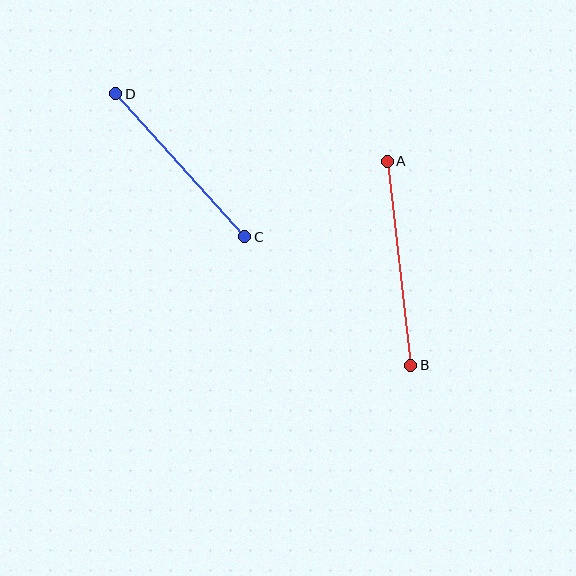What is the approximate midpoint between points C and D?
The midpoint is at approximately (180, 165) pixels.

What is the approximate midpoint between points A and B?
The midpoint is at approximately (399, 263) pixels.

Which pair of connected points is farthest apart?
Points A and B are farthest apart.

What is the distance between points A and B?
The distance is approximately 205 pixels.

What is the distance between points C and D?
The distance is approximately 193 pixels.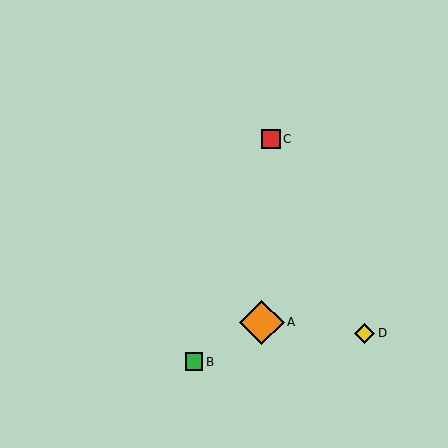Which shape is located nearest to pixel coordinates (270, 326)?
The orange diamond (labeled A) at (262, 322) is nearest to that location.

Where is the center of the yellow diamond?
The center of the yellow diamond is at (365, 333).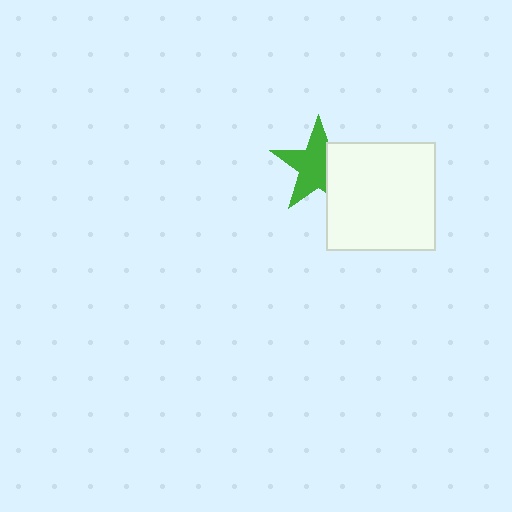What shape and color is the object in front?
The object in front is a white square.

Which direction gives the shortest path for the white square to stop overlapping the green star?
Moving right gives the shortest separation.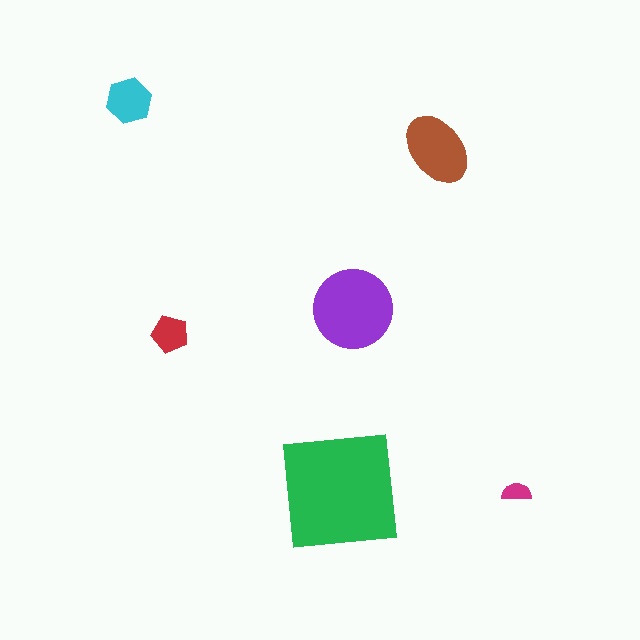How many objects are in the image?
There are 6 objects in the image.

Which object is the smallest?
The magenta semicircle.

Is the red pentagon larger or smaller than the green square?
Smaller.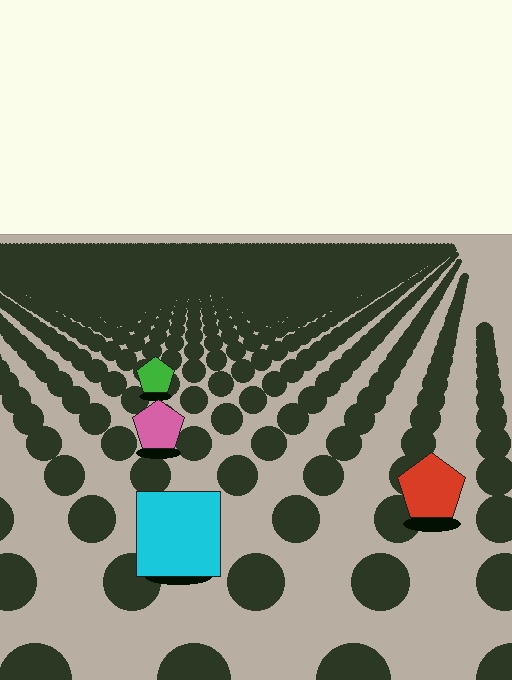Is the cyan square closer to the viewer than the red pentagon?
Yes. The cyan square is closer — you can tell from the texture gradient: the ground texture is coarser near it.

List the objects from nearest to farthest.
From nearest to farthest: the cyan square, the red pentagon, the pink pentagon, the green pentagon.